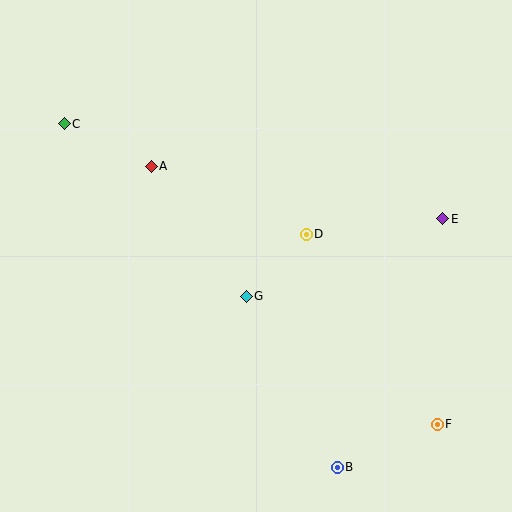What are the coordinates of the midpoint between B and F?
The midpoint between B and F is at (387, 446).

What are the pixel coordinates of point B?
Point B is at (337, 467).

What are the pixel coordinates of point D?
Point D is at (306, 234).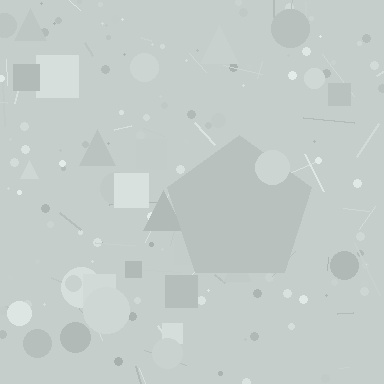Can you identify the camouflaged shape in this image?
The camouflaged shape is a pentagon.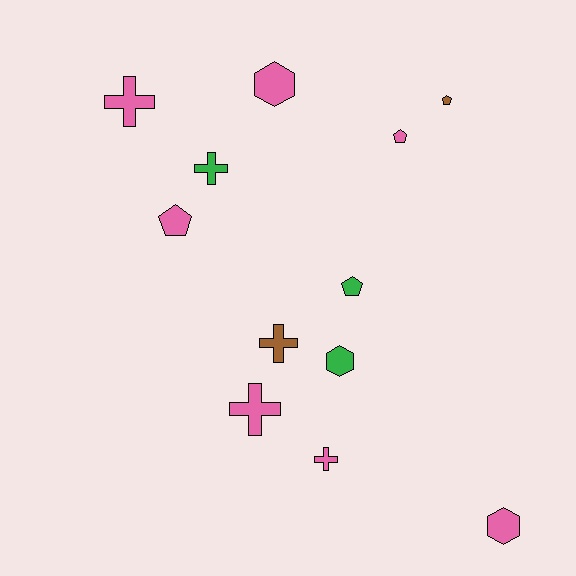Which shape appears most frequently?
Cross, with 5 objects.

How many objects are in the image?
There are 12 objects.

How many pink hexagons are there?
There are 2 pink hexagons.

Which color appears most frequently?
Pink, with 7 objects.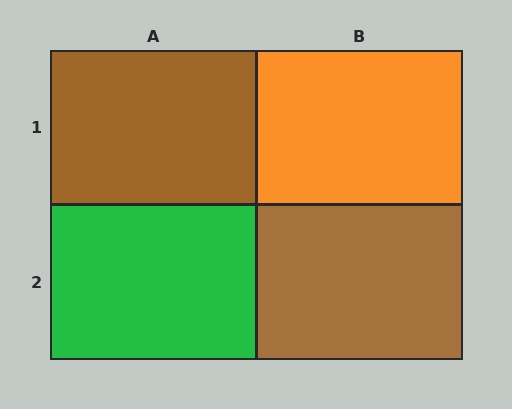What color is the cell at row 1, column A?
Brown.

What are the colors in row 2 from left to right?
Green, brown.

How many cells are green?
1 cell is green.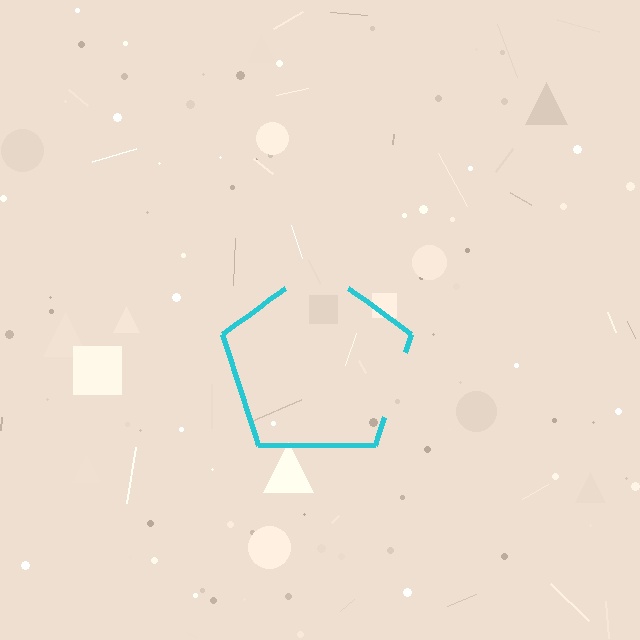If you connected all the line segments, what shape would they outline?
They would outline a pentagon.